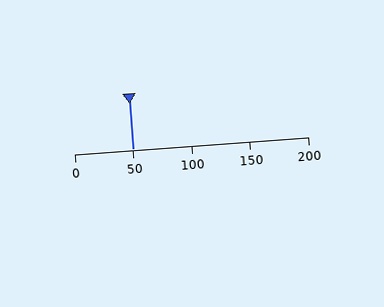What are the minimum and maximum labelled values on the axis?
The axis runs from 0 to 200.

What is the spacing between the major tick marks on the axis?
The major ticks are spaced 50 apart.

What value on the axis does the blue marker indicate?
The marker indicates approximately 50.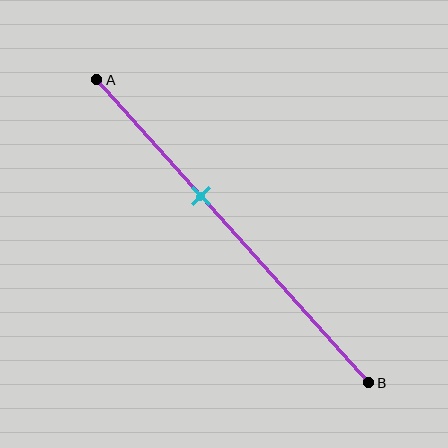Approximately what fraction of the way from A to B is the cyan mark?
The cyan mark is approximately 40% of the way from A to B.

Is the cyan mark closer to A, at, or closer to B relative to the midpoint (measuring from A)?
The cyan mark is closer to point A than the midpoint of segment AB.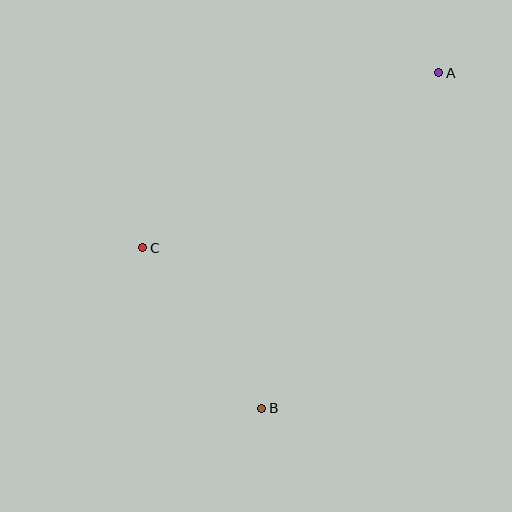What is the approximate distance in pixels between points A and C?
The distance between A and C is approximately 344 pixels.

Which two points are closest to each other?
Points B and C are closest to each other.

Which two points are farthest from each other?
Points A and B are farthest from each other.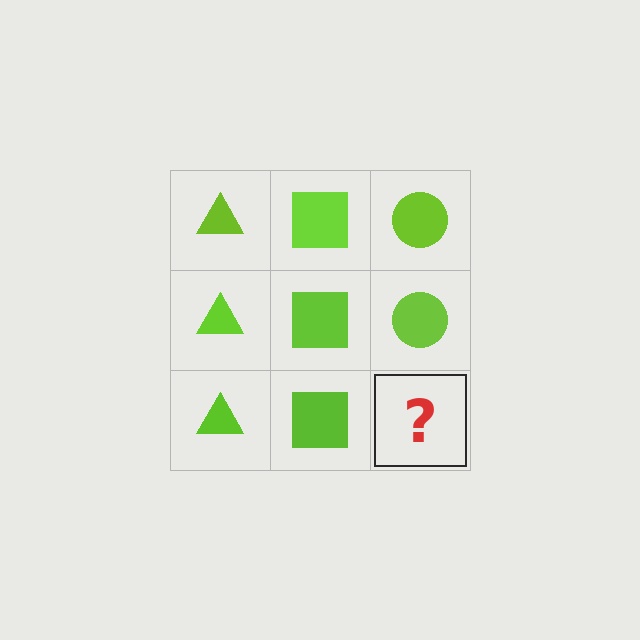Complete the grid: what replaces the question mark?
The question mark should be replaced with a lime circle.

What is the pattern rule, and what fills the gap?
The rule is that each column has a consistent shape. The gap should be filled with a lime circle.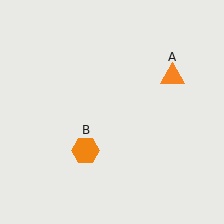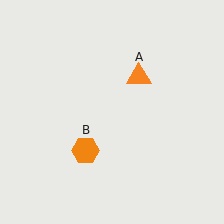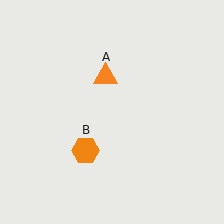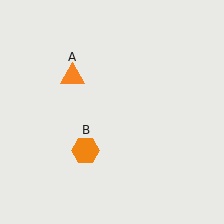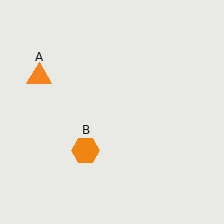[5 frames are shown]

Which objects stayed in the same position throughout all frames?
Orange hexagon (object B) remained stationary.